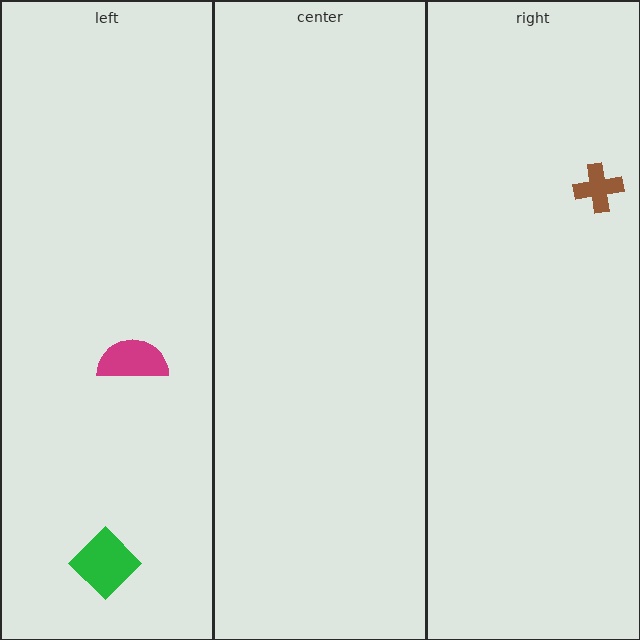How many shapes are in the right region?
1.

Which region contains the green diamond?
The left region.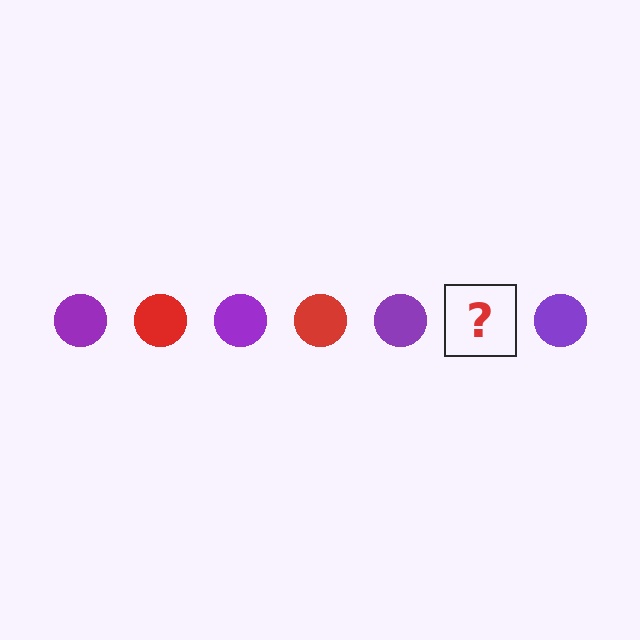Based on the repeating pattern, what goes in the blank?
The blank should be a red circle.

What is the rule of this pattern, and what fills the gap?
The rule is that the pattern cycles through purple, red circles. The gap should be filled with a red circle.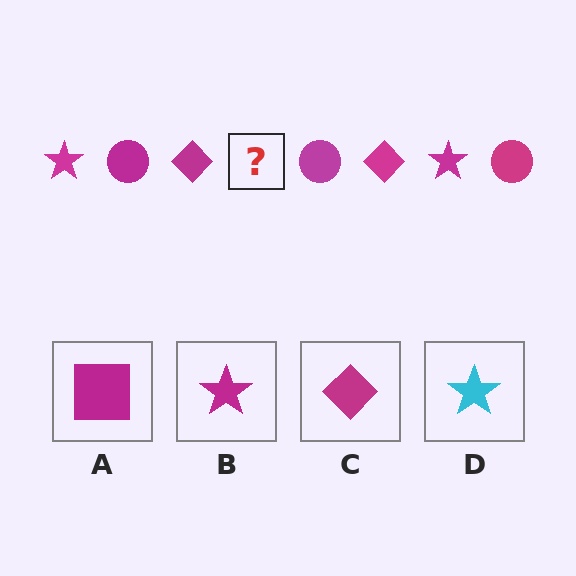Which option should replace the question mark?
Option B.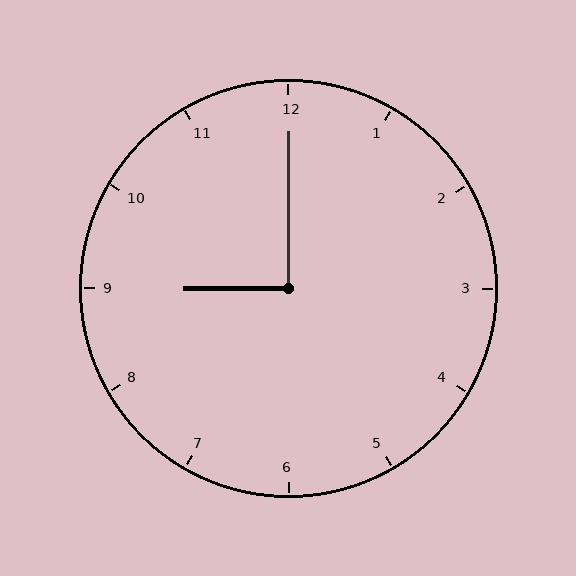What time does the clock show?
9:00.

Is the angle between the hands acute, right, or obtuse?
It is right.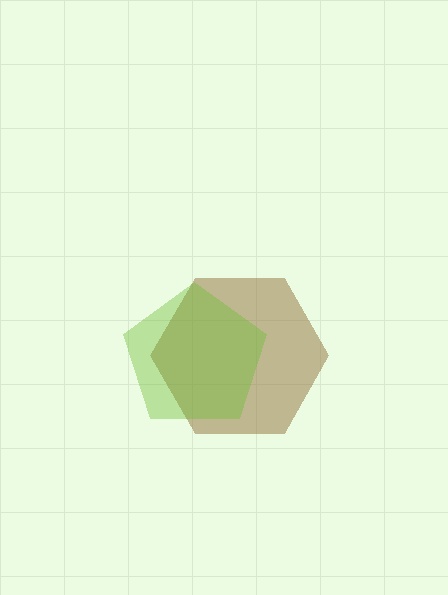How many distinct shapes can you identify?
There are 2 distinct shapes: a brown hexagon, a lime pentagon.